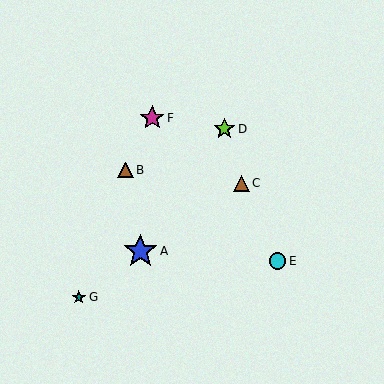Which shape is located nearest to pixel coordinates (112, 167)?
The brown triangle (labeled B) at (125, 170) is nearest to that location.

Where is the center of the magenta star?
The center of the magenta star is at (152, 118).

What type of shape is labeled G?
Shape G is a teal star.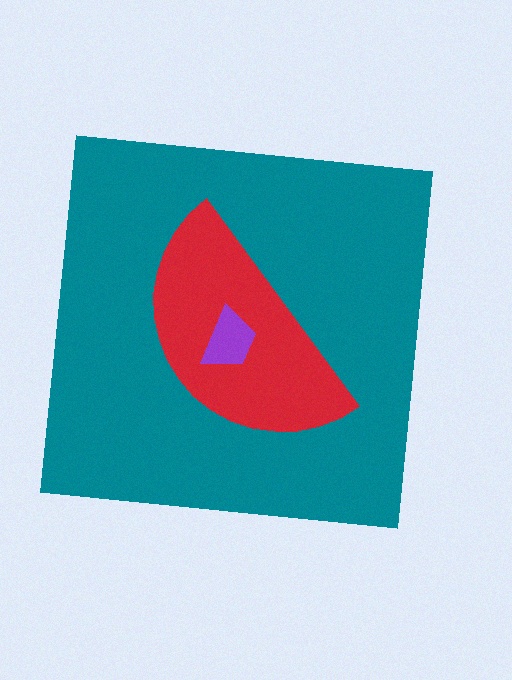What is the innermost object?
The purple trapezoid.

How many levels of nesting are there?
3.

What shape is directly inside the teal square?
The red semicircle.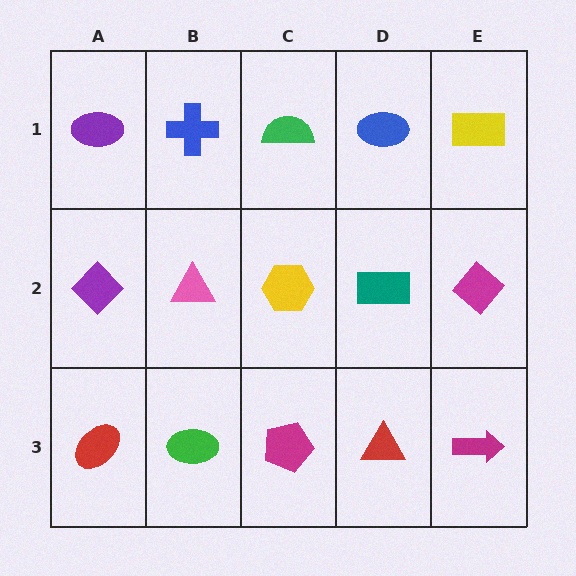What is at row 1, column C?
A green semicircle.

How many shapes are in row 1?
5 shapes.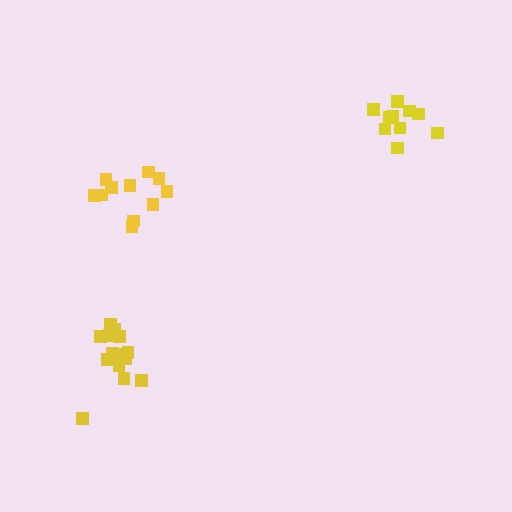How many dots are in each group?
Group 1: 14 dots, Group 2: 11 dots, Group 3: 10 dots (35 total).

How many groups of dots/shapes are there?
There are 3 groups.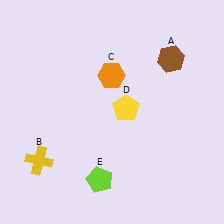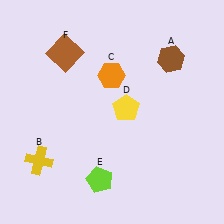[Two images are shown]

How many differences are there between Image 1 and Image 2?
There is 1 difference between the two images.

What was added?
A brown square (F) was added in Image 2.